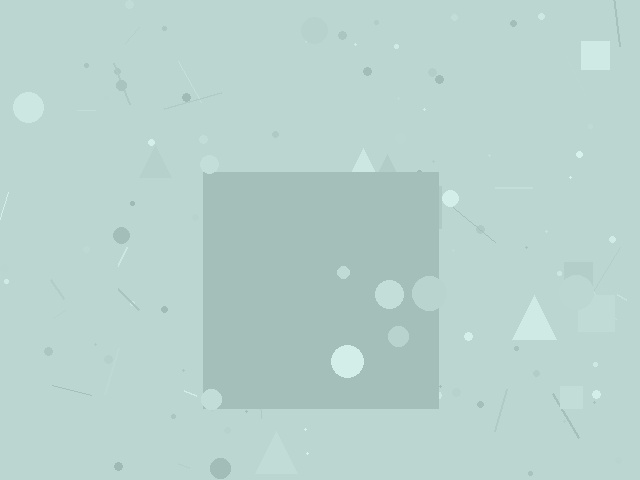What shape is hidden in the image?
A square is hidden in the image.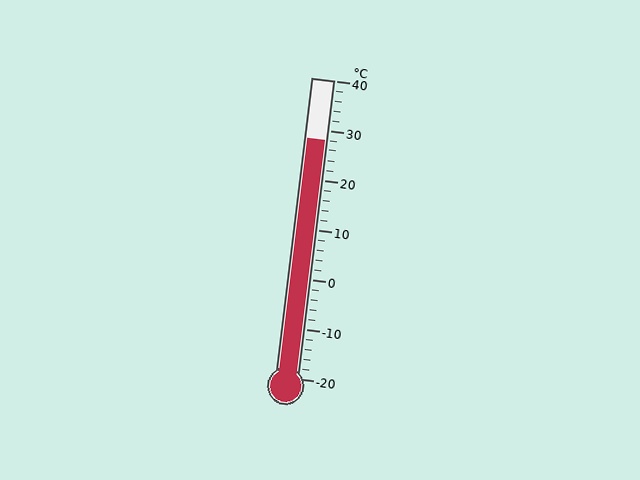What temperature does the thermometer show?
The thermometer shows approximately 28°C.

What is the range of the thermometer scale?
The thermometer scale ranges from -20°C to 40°C.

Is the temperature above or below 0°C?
The temperature is above 0°C.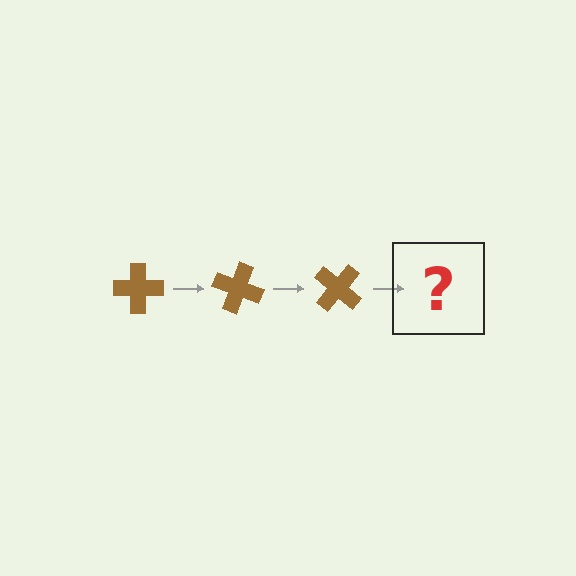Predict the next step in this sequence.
The next step is a brown cross rotated 60 degrees.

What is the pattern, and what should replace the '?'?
The pattern is that the cross rotates 20 degrees each step. The '?' should be a brown cross rotated 60 degrees.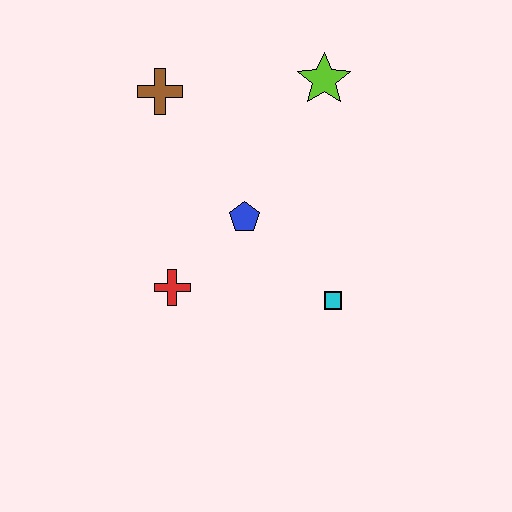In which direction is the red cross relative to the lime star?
The red cross is below the lime star.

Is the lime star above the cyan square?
Yes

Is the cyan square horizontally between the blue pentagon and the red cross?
No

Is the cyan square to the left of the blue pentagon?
No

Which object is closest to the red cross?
The blue pentagon is closest to the red cross.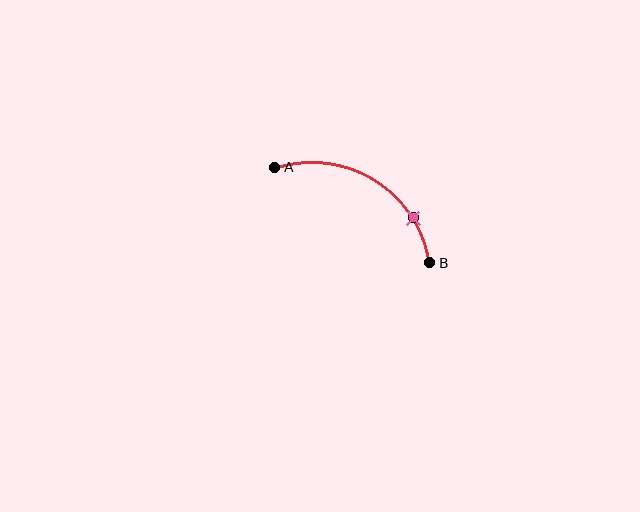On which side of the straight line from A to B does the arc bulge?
The arc bulges above the straight line connecting A and B.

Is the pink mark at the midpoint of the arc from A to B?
No. The pink mark lies on the arc but is closer to endpoint B. The arc midpoint would be at the point on the curve equidistant along the arc from both A and B.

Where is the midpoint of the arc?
The arc midpoint is the point on the curve farthest from the straight line joining A and B. It sits above that line.